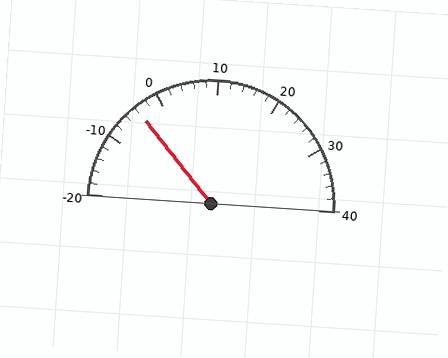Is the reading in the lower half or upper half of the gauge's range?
The reading is in the lower half of the range (-20 to 40).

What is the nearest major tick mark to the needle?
The nearest major tick mark is 0.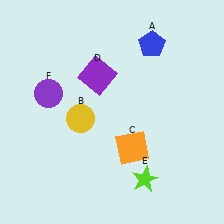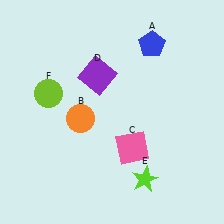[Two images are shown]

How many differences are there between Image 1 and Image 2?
There are 3 differences between the two images.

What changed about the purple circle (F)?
In Image 1, F is purple. In Image 2, it changed to lime.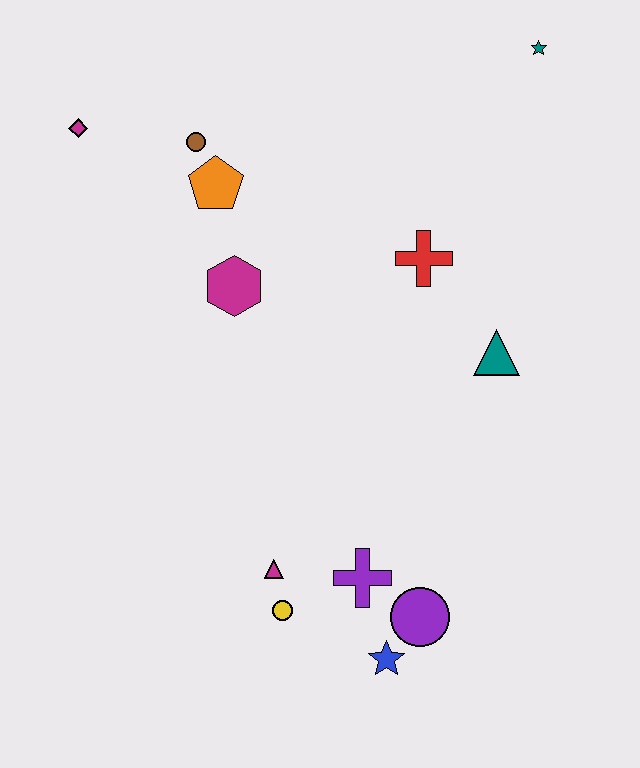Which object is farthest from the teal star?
The blue star is farthest from the teal star.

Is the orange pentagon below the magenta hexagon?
No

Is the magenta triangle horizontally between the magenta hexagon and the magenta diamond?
No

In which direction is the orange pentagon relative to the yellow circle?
The orange pentagon is above the yellow circle.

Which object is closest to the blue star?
The purple circle is closest to the blue star.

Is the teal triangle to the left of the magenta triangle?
No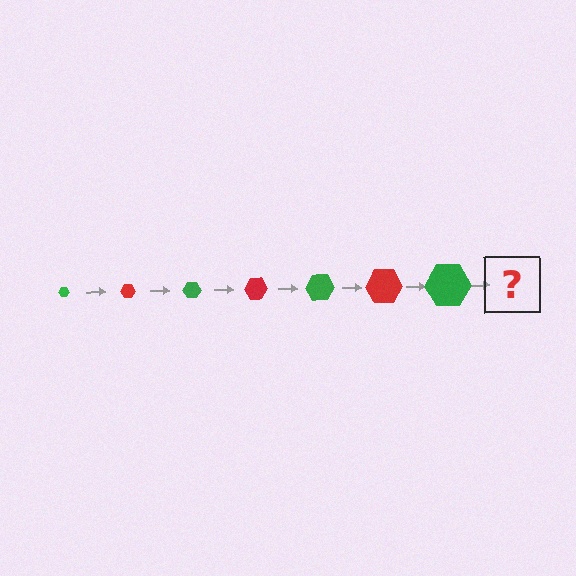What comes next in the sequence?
The next element should be a red hexagon, larger than the previous one.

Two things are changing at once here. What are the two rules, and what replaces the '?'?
The two rules are that the hexagon grows larger each step and the color cycles through green and red. The '?' should be a red hexagon, larger than the previous one.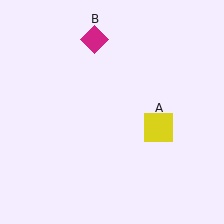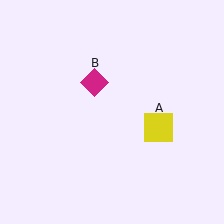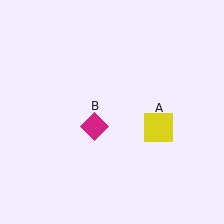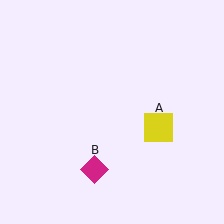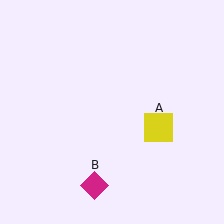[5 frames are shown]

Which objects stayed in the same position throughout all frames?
Yellow square (object A) remained stationary.